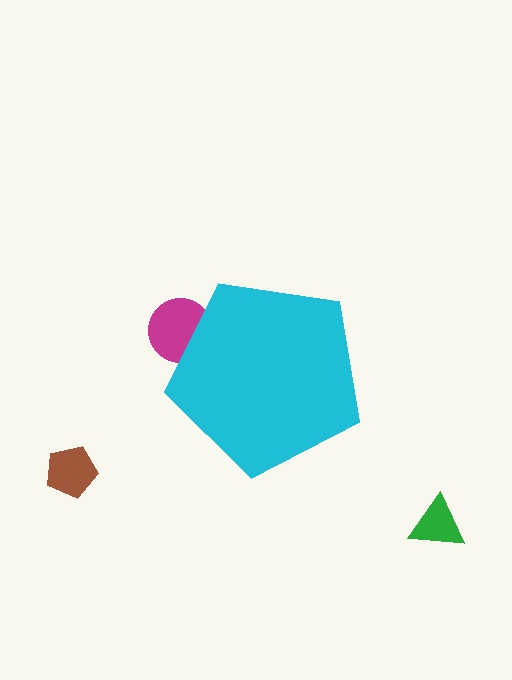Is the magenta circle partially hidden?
Yes, the magenta circle is partially hidden behind the cyan pentagon.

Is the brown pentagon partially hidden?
No, the brown pentagon is fully visible.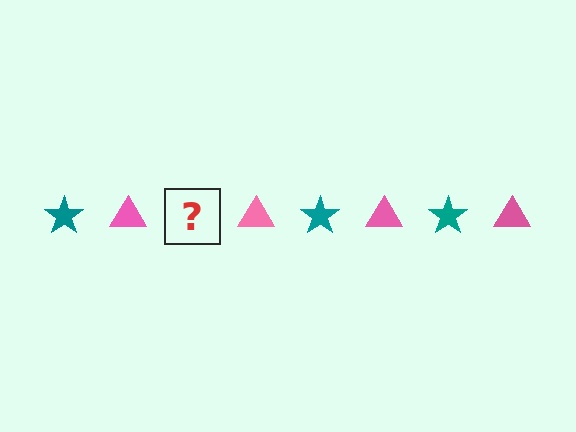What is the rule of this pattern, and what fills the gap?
The rule is that the pattern alternates between teal star and pink triangle. The gap should be filled with a teal star.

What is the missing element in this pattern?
The missing element is a teal star.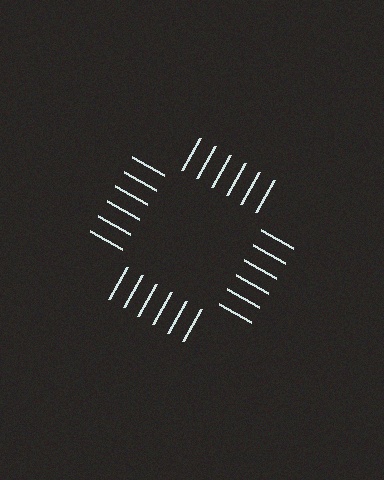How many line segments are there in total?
24 — 6 along each of the 4 edges.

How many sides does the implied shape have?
4 sides — the line-ends trace a square.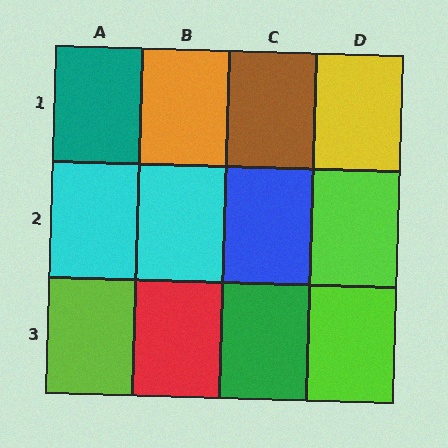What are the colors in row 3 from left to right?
Lime, red, green, lime.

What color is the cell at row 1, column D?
Yellow.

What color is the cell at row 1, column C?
Brown.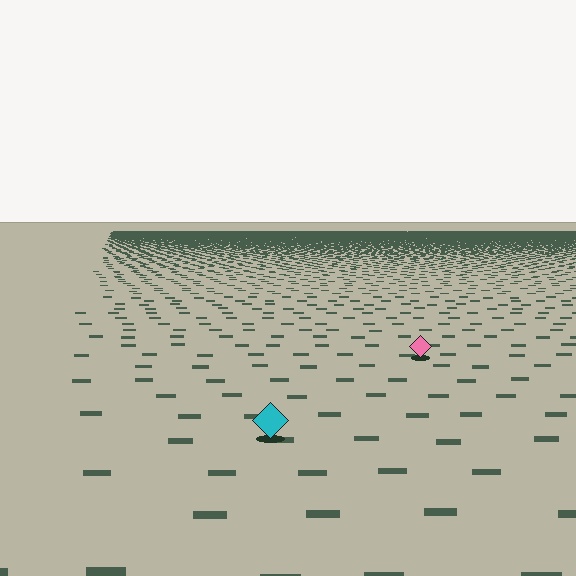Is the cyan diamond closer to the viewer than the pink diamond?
Yes. The cyan diamond is closer — you can tell from the texture gradient: the ground texture is coarser near it.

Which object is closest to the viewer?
The cyan diamond is closest. The texture marks near it are larger and more spread out.